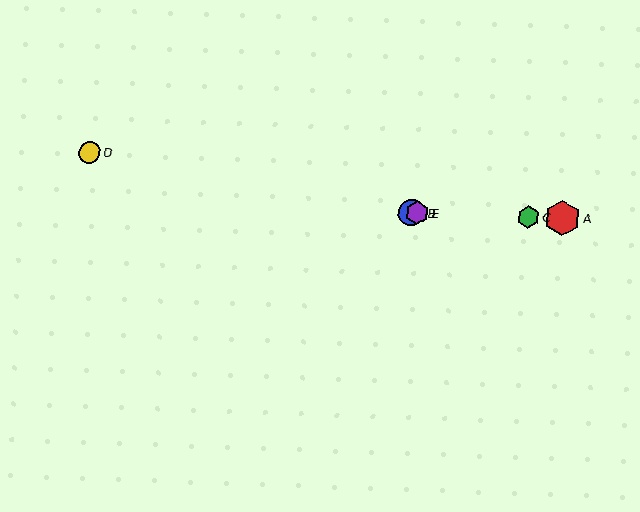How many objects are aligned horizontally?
4 objects (A, B, C, E) are aligned horizontally.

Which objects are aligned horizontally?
Objects A, B, C, E are aligned horizontally.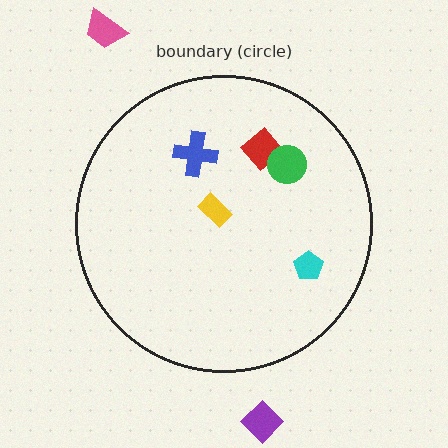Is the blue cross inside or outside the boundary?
Inside.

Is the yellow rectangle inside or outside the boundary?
Inside.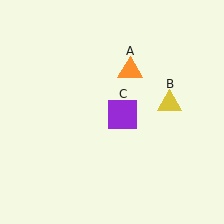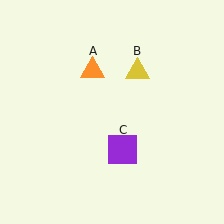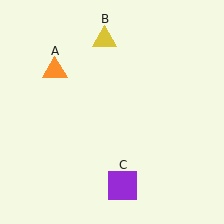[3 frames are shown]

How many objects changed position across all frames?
3 objects changed position: orange triangle (object A), yellow triangle (object B), purple square (object C).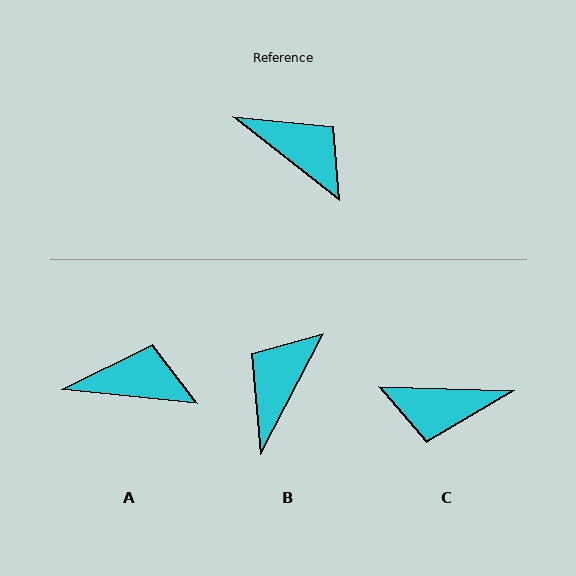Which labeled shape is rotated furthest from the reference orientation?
C, about 144 degrees away.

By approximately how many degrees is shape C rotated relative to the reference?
Approximately 144 degrees clockwise.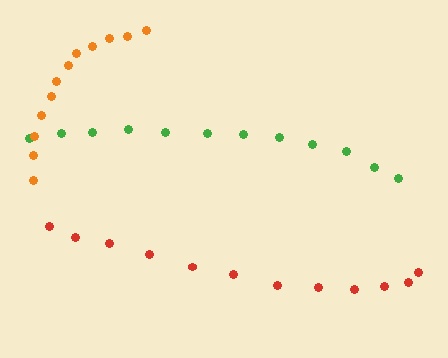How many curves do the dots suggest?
There are 3 distinct paths.